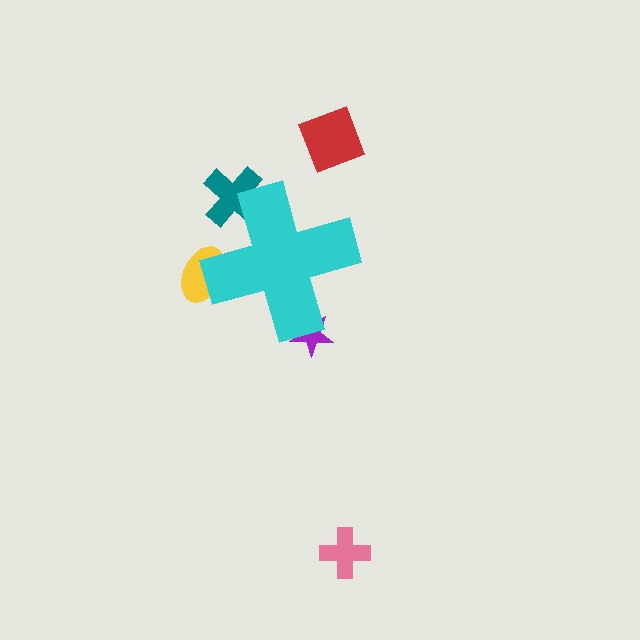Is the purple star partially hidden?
Yes, the purple star is partially hidden behind the cyan cross.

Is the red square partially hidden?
No, the red square is fully visible.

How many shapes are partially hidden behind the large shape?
3 shapes are partially hidden.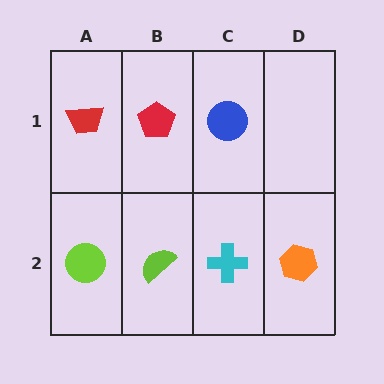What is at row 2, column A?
A lime circle.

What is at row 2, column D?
An orange hexagon.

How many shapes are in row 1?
3 shapes.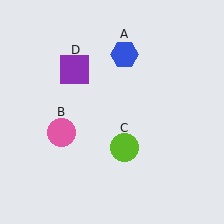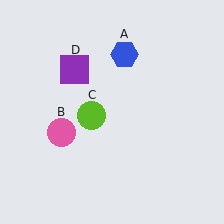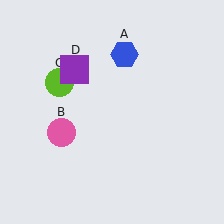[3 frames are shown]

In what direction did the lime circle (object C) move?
The lime circle (object C) moved up and to the left.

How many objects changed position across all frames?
1 object changed position: lime circle (object C).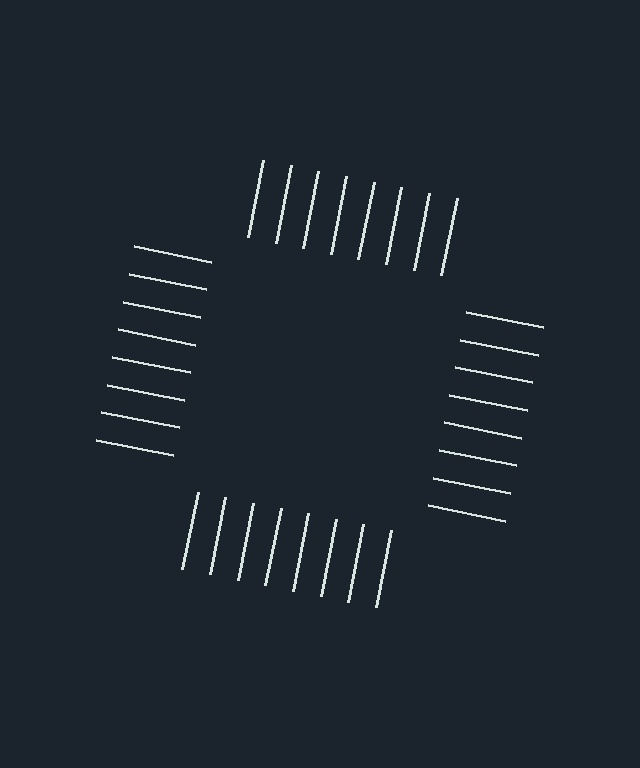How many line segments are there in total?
32 — 8 along each of the 4 edges.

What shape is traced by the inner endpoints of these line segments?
An illusory square — the line segments terminate on its edges but no continuous stroke is drawn.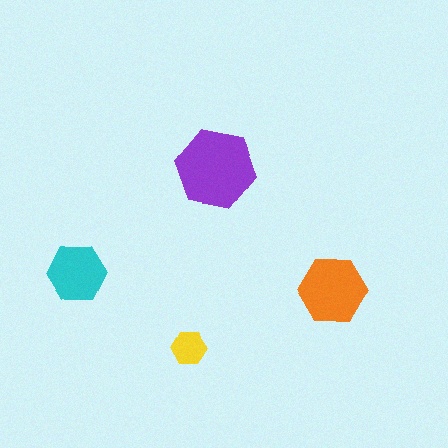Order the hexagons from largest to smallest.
the purple one, the orange one, the cyan one, the yellow one.